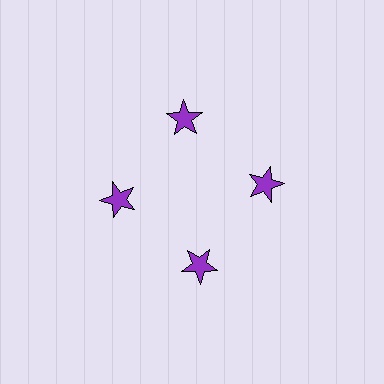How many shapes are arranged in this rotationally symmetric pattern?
There are 4 shapes, arranged in 4 groups of 1.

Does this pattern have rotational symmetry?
Yes, this pattern has 4-fold rotational symmetry. It looks the same after rotating 90 degrees around the center.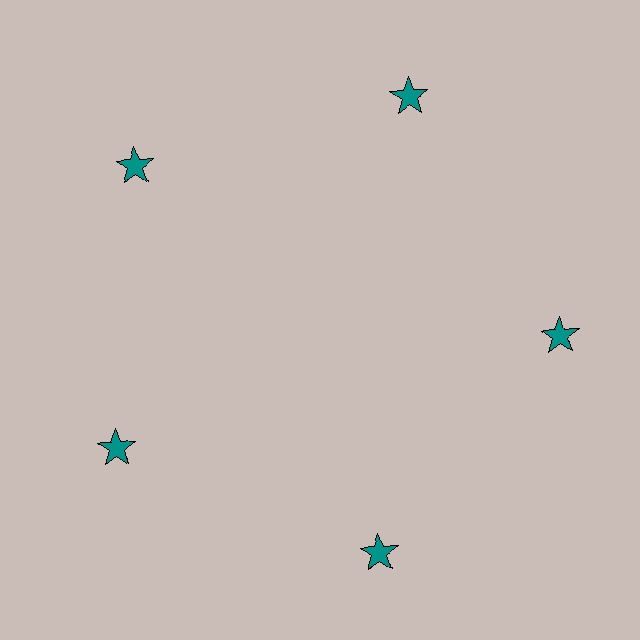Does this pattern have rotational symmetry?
Yes, this pattern has 5-fold rotational symmetry. It looks the same after rotating 72 degrees around the center.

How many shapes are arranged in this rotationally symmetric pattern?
There are 5 shapes, arranged in 5 groups of 1.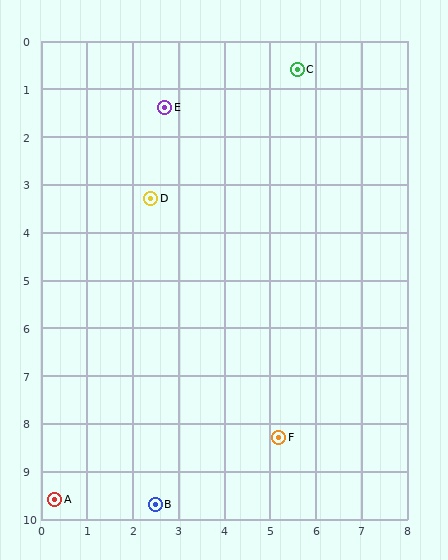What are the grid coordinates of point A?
Point A is at approximately (0.3, 9.6).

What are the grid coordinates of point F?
Point F is at approximately (5.2, 8.3).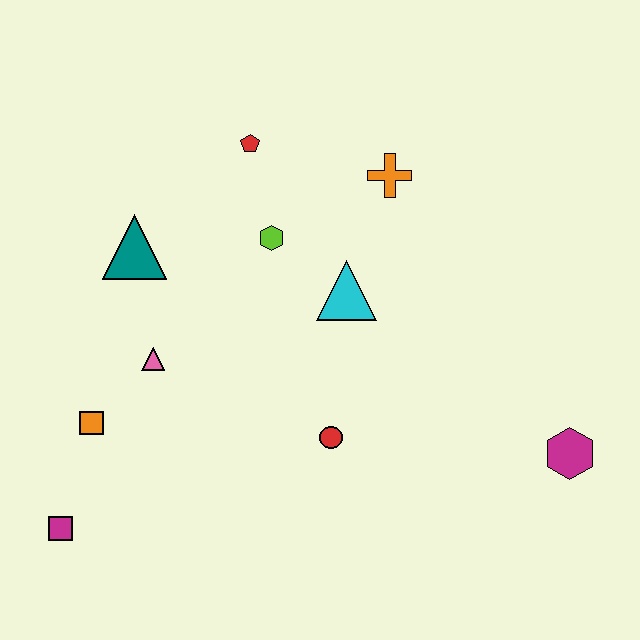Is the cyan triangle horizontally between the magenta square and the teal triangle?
No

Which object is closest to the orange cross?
The cyan triangle is closest to the orange cross.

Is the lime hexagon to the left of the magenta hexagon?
Yes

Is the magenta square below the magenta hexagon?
Yes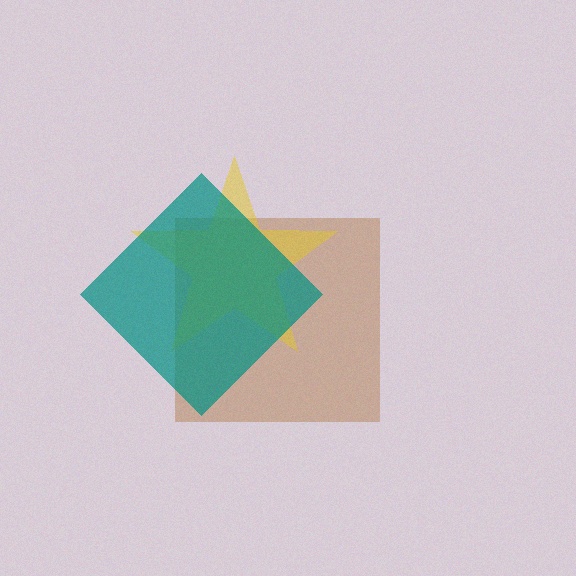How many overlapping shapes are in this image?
There are 3 overlapping shapes in the image.